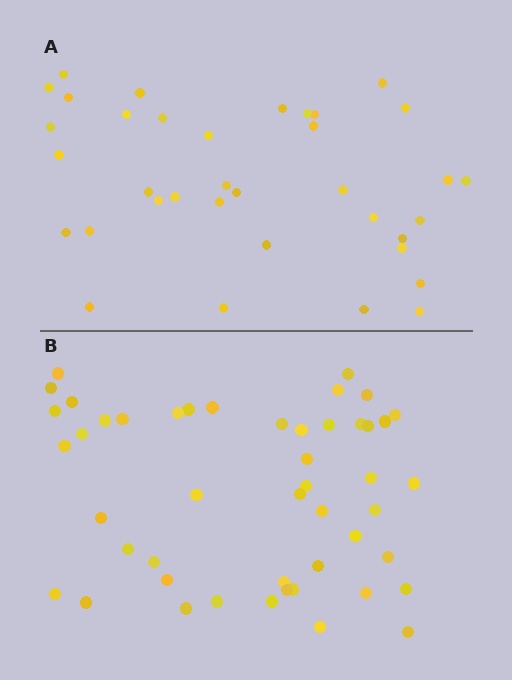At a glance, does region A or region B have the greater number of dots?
Region B (the bottom region) has more dots.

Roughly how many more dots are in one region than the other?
Region B has roughly 12 or so more dots than region A.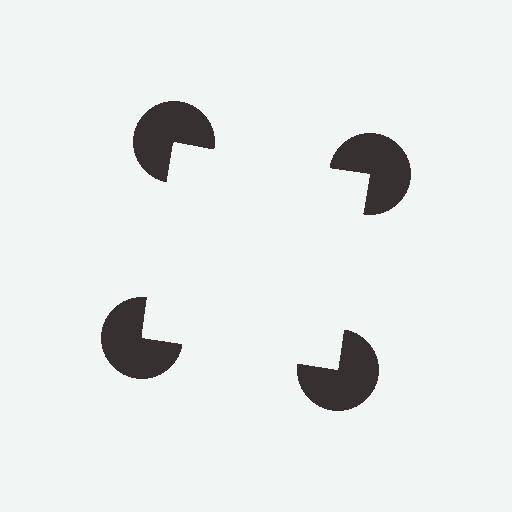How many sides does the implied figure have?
4 sides.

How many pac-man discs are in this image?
There are 4 — one at each vertex of the illusory square.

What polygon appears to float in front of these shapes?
An illusory square — its edges are inferred from the aligned wedge cuts in the pac-man discs, not physically drawn.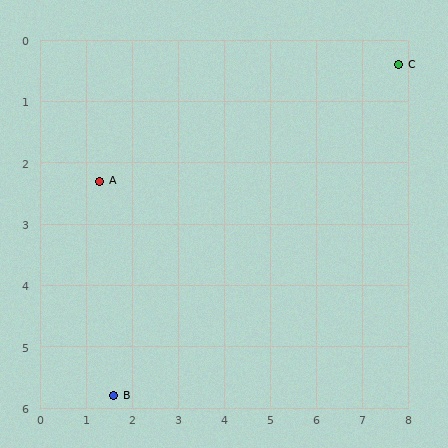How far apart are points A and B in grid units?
Points A and B are about 3.5 grid units apart.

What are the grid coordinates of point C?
Point C is at approximately (7.8, 0.4).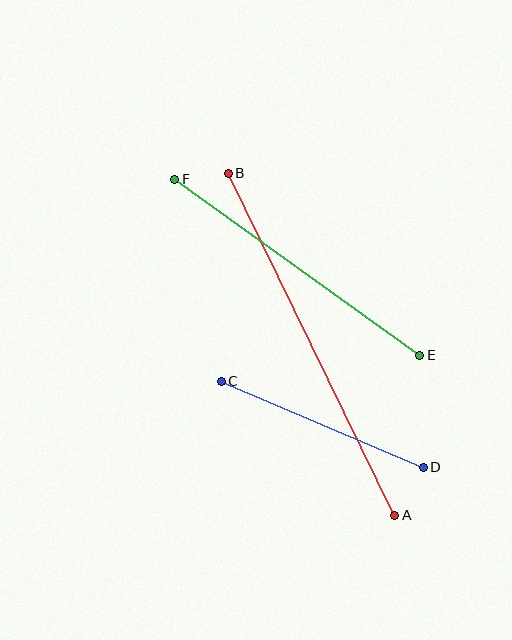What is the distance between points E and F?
The distance is approximately 302 pixels.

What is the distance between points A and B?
The distance is approximately 381 pixels.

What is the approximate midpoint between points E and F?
The midpoint is at approximately (297, 267) pixels.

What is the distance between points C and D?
The distance is approximately 220 pixels.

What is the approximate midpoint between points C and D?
The midpoint is at approximately (322, 424) pixels.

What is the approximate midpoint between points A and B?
The midpoint is at approximately (312, 344) pixels.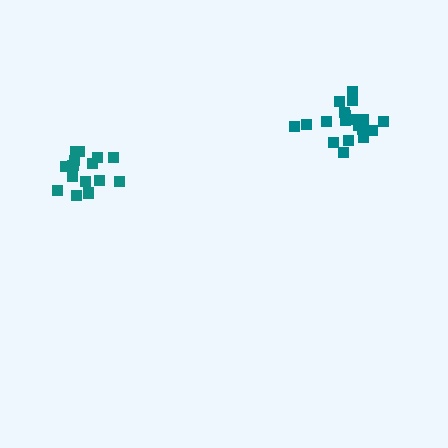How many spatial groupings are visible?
There are 2 spatial groupings.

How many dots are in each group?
Group 1: 15 dots, Group 2: 19 dots (34 total).